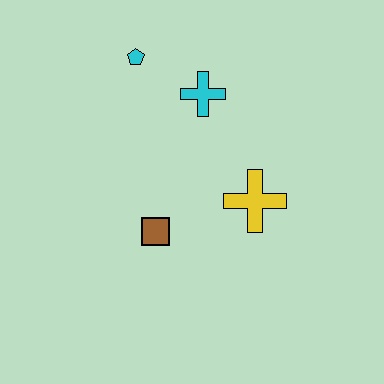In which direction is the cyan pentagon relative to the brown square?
The cyan pentagon is above the brown square.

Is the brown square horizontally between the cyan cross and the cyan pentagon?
Yes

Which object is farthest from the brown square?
The cyan pentagon is farthest from the brown square.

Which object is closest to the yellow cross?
The brown square is closest to the yellow cross.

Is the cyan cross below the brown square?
No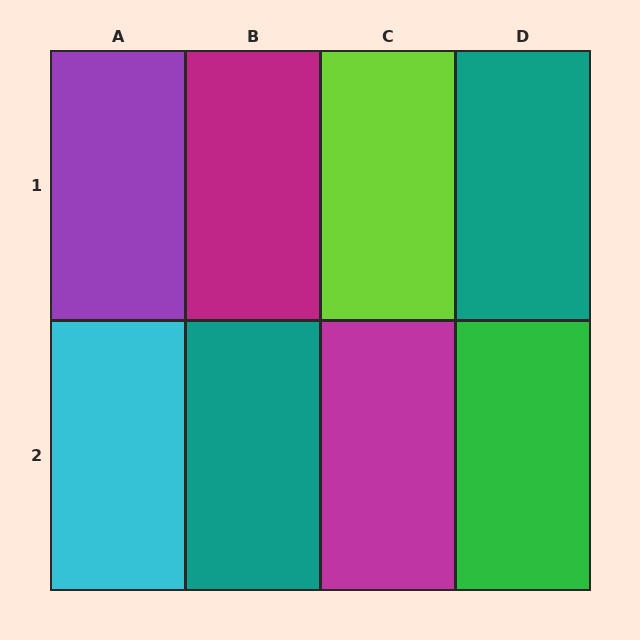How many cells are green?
1 cell is green.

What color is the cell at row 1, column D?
Teal.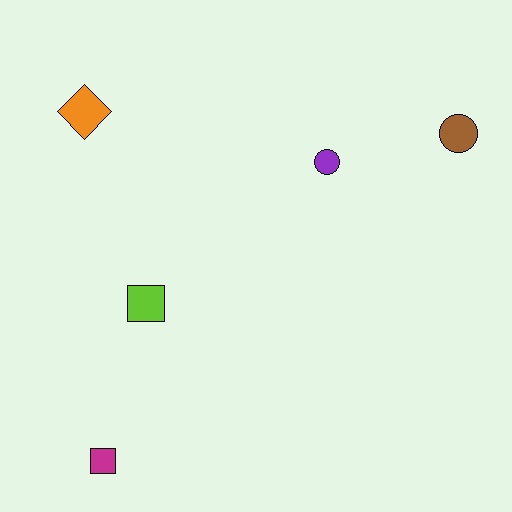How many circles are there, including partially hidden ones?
There are 2 circles.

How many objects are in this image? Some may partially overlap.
There are 5 objects.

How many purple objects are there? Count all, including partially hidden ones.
There is 1 purple object.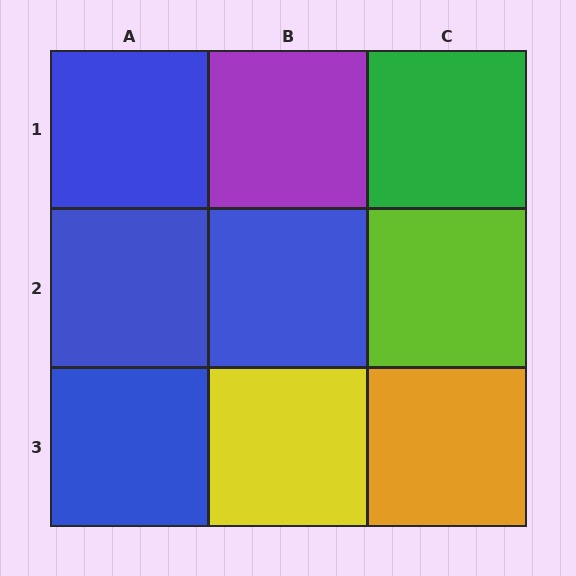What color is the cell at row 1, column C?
Green.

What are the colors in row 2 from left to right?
Blue, blue, lime.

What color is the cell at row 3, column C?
Orange.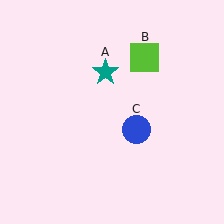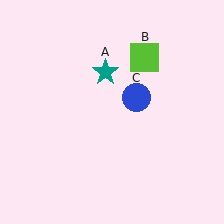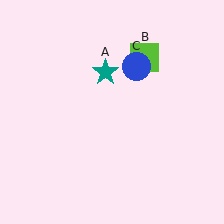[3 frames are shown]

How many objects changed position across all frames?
1 object changed position: blue circle (object C).